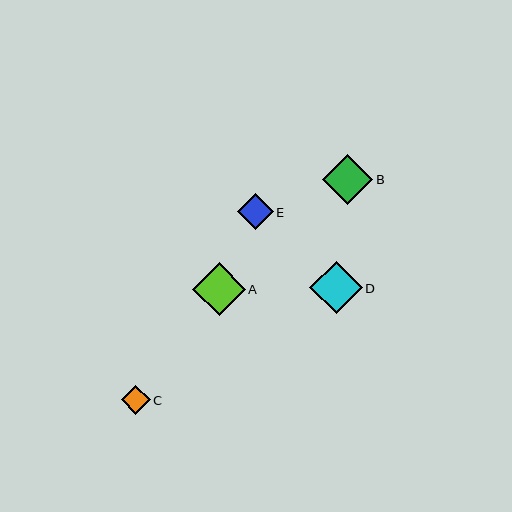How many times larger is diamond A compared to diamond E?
Diamond A is approximately 1.4 times the size of diamond E.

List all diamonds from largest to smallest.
From largest to smallest: A, D, B, E, C.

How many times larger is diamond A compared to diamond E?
Diamond A is approximately 1.4 times the size of diamond E.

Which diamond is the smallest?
Diamond C is the smallest with a size of approximately 29 pixels.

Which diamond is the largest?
Diamond A is the largest with a size of approximately 52 pixels.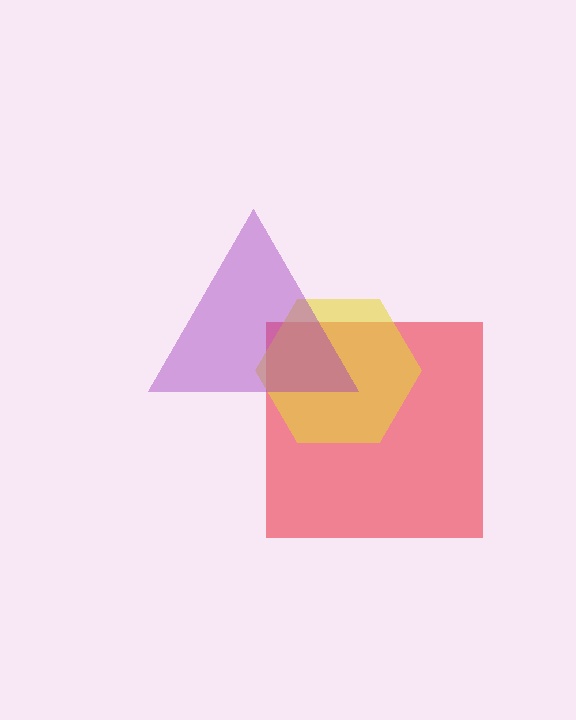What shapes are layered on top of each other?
The layered shapes are: a red square, a yellow hexagon, a purple triangle.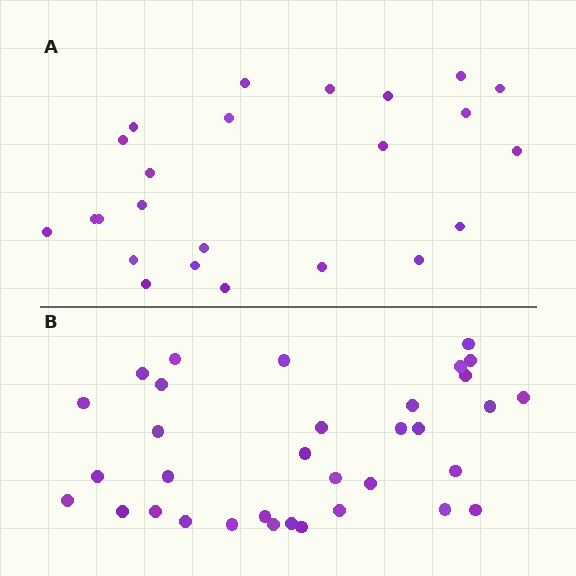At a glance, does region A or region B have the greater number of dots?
Region B (the bottom region) has more dots.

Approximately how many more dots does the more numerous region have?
Region B has roughly 10 or so more dots than region A.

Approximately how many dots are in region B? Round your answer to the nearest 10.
About 30 dots. (The exact count is 34, which rounds to 30.)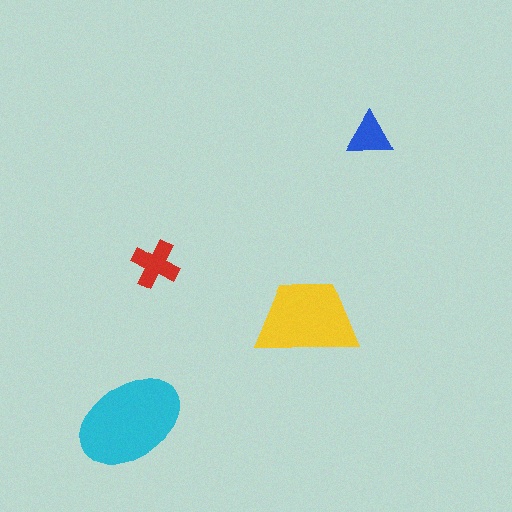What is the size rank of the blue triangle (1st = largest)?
4th.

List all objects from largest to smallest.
The cyan ellipse, the yellow trapezoid, the red cross, the blue triangle.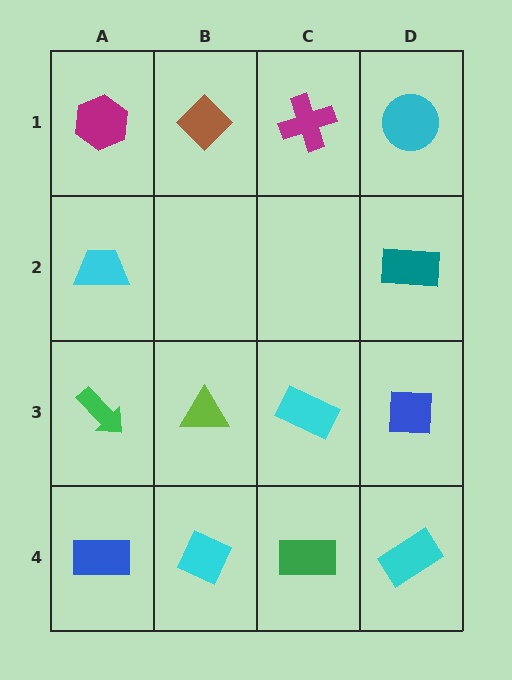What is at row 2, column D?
A teal rectangle.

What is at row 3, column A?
A green arrow.